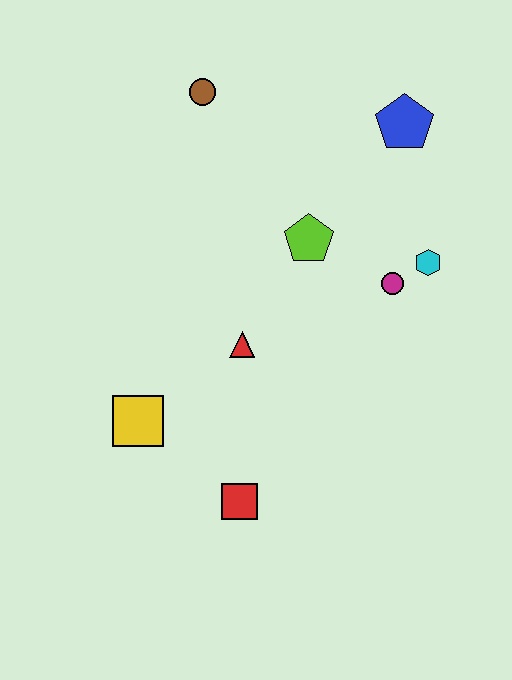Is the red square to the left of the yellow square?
No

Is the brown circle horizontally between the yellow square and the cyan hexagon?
Yes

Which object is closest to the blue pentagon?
The cyan hexagon is closest to the blue pentagon.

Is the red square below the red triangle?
Yes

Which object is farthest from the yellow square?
The blue pentagon is farthest from the yellow square.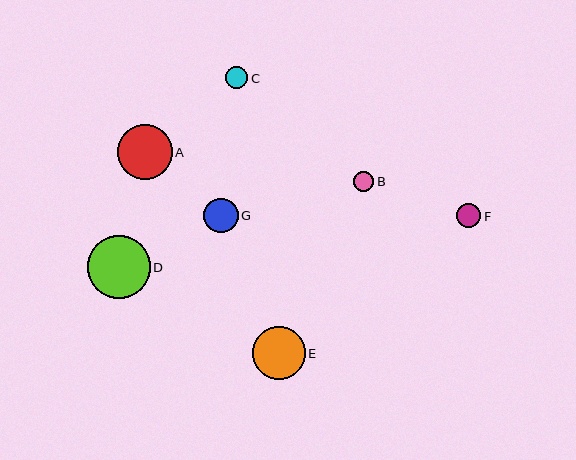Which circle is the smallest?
Circle B is the smallest with a size of approximately 20 pixels.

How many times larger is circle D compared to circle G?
Circle D is approximately 1.8 times the size of circle G.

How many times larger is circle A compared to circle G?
Circle A is approximately 1.6 times the size of circle G.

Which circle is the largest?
Circle D is the largest with a size of approximately 62 pixels.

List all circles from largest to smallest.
From largest to smallest: D, A, E, G, F, C, B.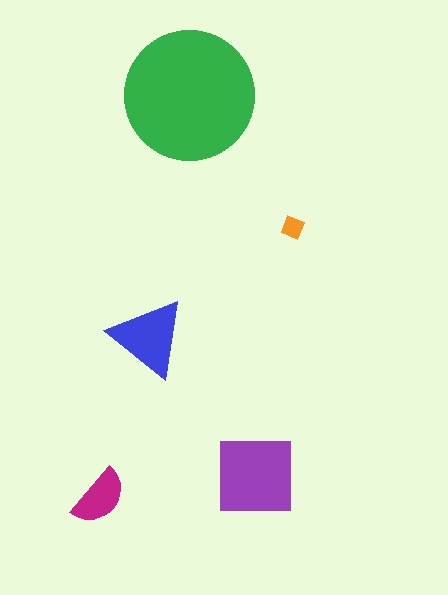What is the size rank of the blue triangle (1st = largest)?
3rd.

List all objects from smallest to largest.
The orange diamond, the magenta semicircle, the blue triangle, the purple square, the green circle.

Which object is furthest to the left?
The magenta semicircle is leftmost.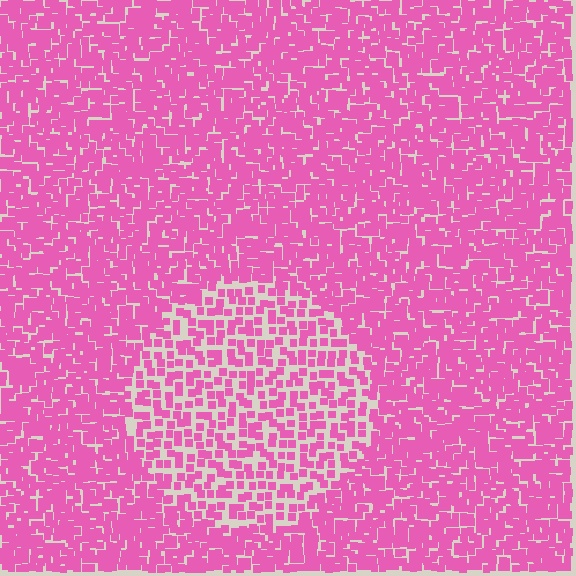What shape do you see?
I see a circle.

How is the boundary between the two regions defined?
The boundary is defined by a change in element density (approximately 1.9x ratio). All elements are the same color, size, and shape.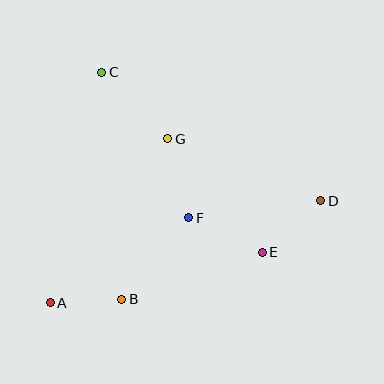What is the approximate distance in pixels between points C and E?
The distance between C and E is approximately 242 pixels.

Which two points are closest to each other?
Points A and B are closest to each other.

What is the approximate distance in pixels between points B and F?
The distance between B and F is approximately 105 pixels.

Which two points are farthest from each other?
Points A and D are farthest from each other.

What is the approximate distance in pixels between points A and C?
The distance between A and C is approximately 236 pixels.